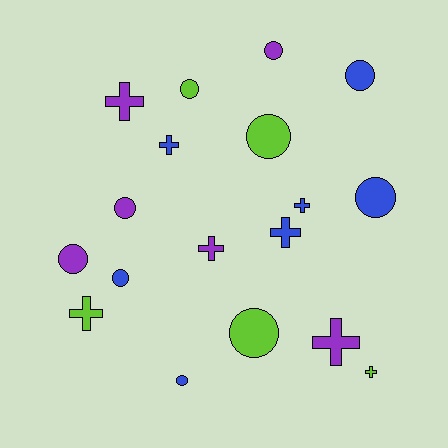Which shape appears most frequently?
Circle, with 10 objects.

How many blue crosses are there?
There are 3 blue crosses.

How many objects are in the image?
There are 18 objects.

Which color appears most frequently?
Blue, with 7 objects.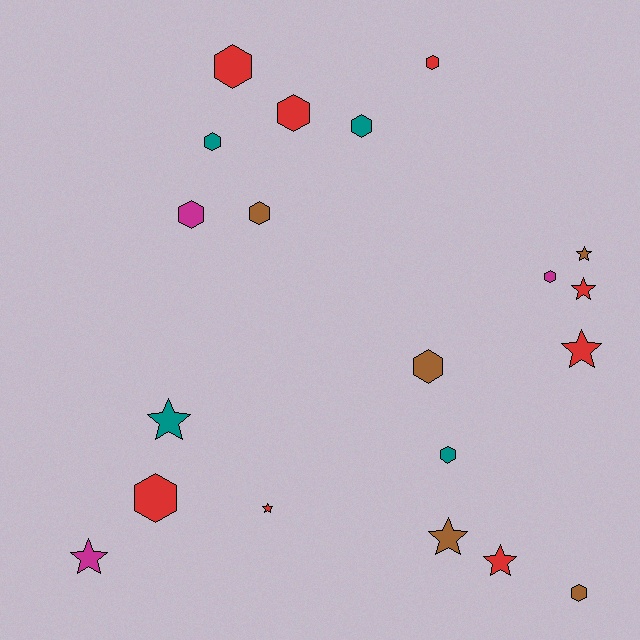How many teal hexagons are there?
There are 3 teal hexagons.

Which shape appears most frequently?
Hexagon, with 12 objects.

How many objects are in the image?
There are 20 objects.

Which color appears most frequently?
Red, with 8 objects.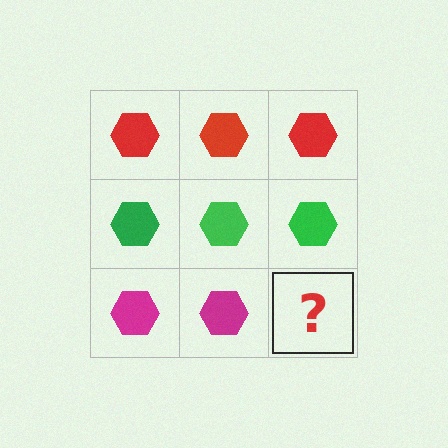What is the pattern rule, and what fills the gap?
The rule is that each row has a consistent color. The gap should be filled with a magenta hexagon.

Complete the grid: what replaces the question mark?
The question mark should be replaced with a magenta hexagon.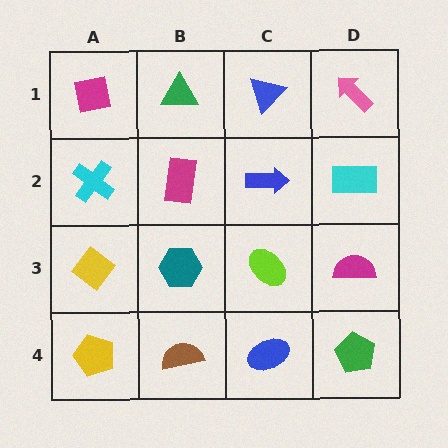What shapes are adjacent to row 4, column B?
A teal hexagon (row 3, column B), a yellow pentagon (row 4, column A), a blue ellipse (row 4, column C).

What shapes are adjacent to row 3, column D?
A cyan rectangle (row 2, column D), a green pentagon (row 4, column D), a lime ellipse (row 3, column C).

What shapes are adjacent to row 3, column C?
A blue arrow (row 2, column C), a blue ellipse (row 4, column C), a teal hexagon (row 3, column B), a magenta semicircle (row 3, column D).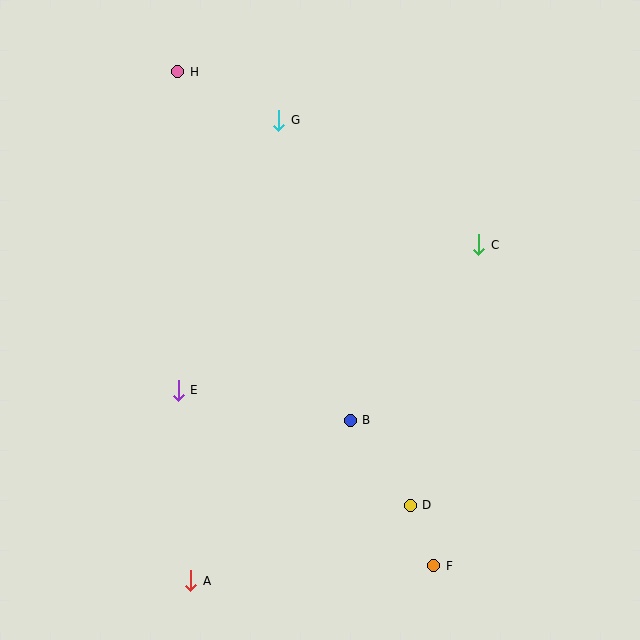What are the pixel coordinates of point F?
Point F is at (434, 566).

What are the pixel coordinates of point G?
Point G is at (279, 120).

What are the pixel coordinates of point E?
Point E is at (178, 390).